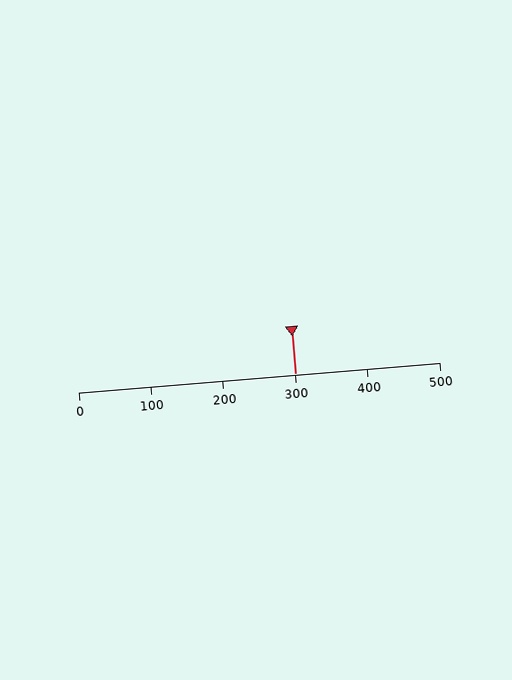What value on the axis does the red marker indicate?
The marker indicates approximately 300.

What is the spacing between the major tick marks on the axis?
The major ticks are spaced 100 apart.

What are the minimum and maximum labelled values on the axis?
The axis runs from 0 to 500.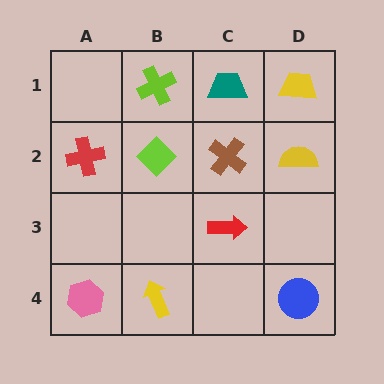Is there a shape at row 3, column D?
No, that cell is empty.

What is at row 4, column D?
A blue circle.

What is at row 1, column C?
A teal trapezoid.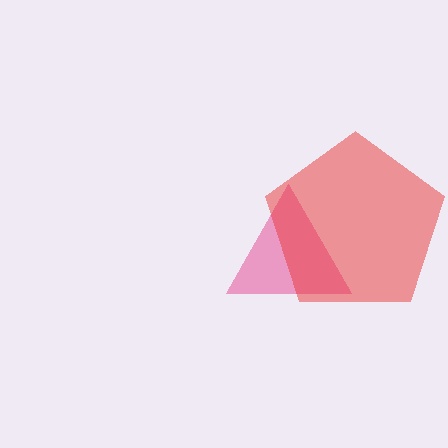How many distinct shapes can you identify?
There are 2 distinct shapes: a pink triangle, a red pentagon.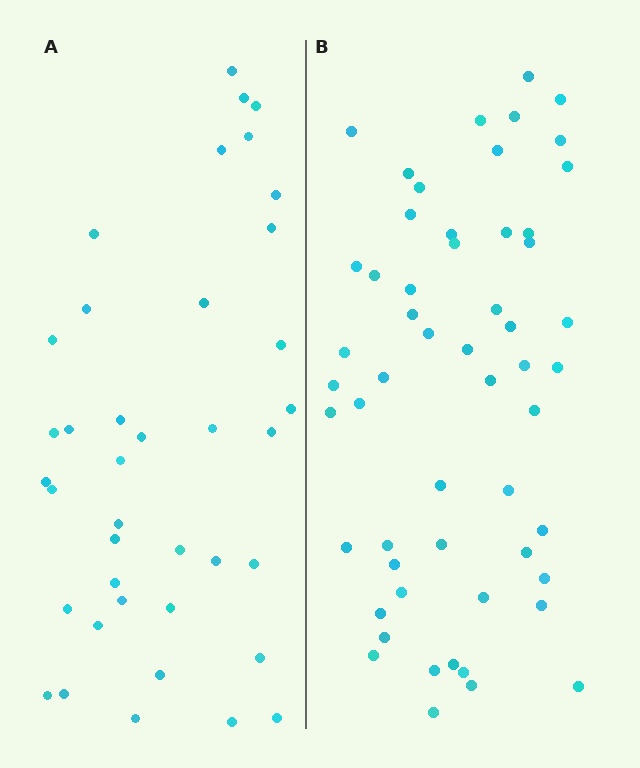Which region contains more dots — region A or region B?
Region B (the right region) has more dots.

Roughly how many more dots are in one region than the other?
Region B has approximately 15 more dots than region A.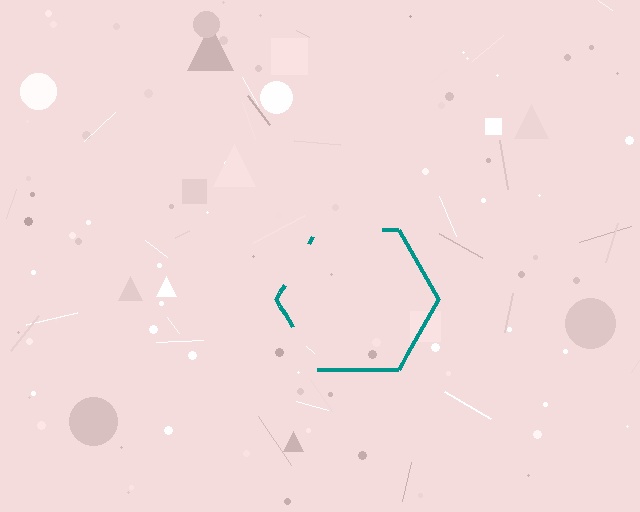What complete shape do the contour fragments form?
The contour fragments form a hexagon.